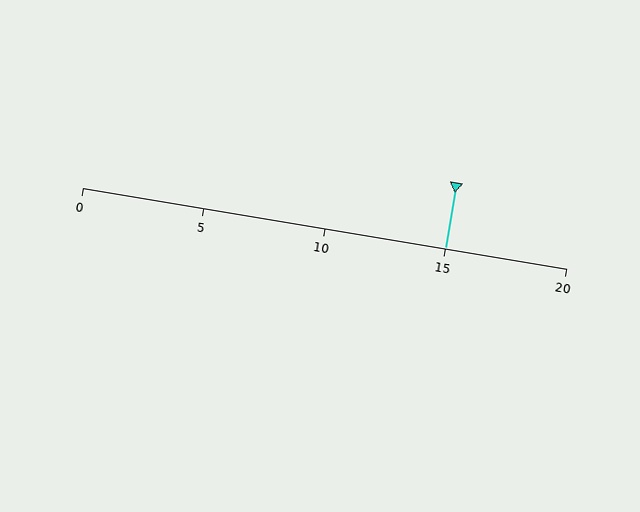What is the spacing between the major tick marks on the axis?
The major ticks are spaced 5 apart.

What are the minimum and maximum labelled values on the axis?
The axis runs from 0 to 20.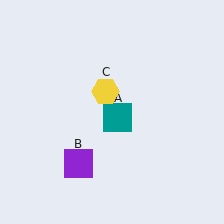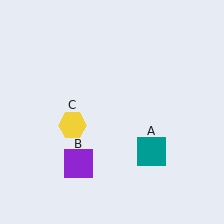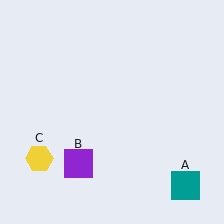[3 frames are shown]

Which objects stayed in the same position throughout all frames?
Purple square (object B) remained stationary.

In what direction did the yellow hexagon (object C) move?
The yellow hexagon (object C) moved down and to the left.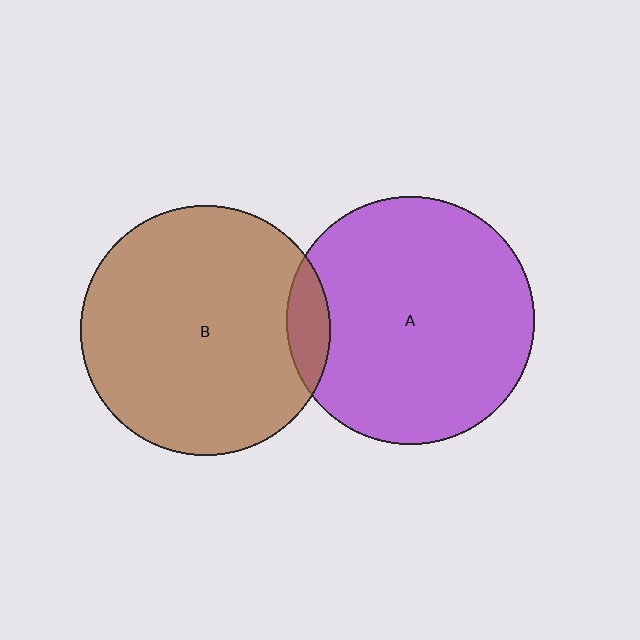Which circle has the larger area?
Circle B (brown).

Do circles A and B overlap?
Yes.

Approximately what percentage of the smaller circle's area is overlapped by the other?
Approximately 10%.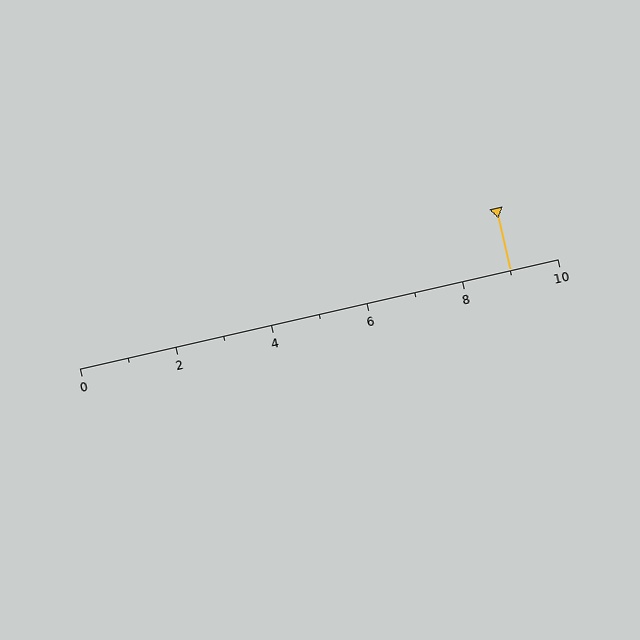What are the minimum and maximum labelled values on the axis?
The axis runs from 0 to 10.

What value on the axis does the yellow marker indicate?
The marker indicates approximately 9.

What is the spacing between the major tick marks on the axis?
The major ticks are spaced 2 apart.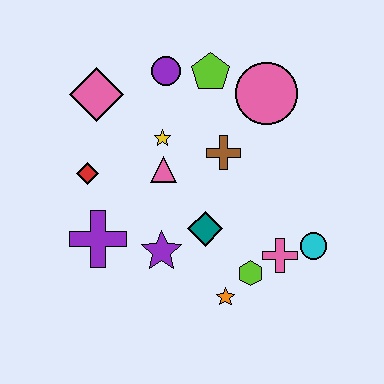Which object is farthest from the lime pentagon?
The orange star is farthest from the lime pentagon.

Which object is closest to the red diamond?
The purple cross is closest to the red diamond.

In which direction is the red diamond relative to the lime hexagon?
The red diamond is to the left of the lime hexagon.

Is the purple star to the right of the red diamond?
Yes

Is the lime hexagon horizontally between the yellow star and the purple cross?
No